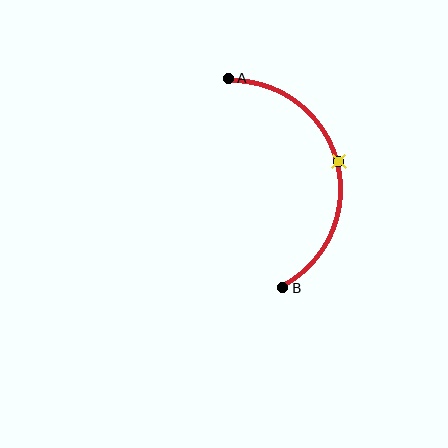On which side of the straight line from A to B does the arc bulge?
The arc bulges to the right of the straight line connecting A and B.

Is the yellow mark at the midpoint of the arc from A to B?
Yes. The yellow mark lies on the arc at equal arc-length from both A and B — it is the arc midpoint.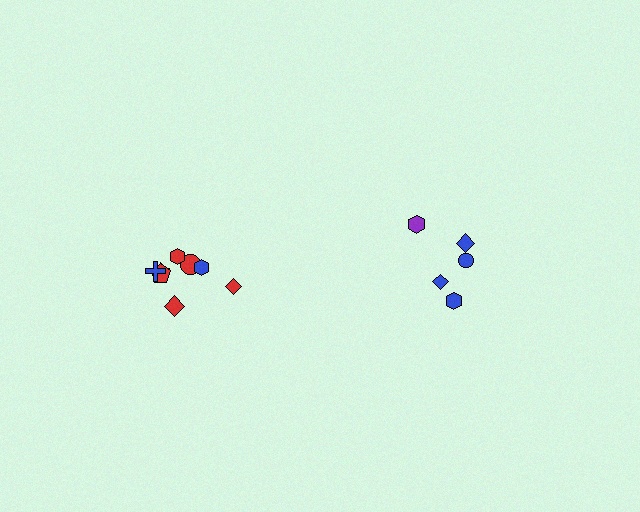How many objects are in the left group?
There are 8 objects.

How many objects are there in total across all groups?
There are 13 objects.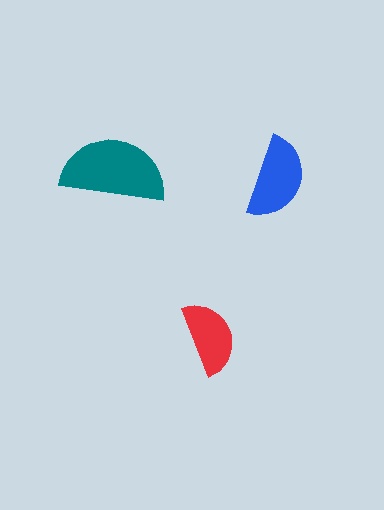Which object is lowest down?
The red semicircle is bottommost.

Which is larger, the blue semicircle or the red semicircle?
The blue one.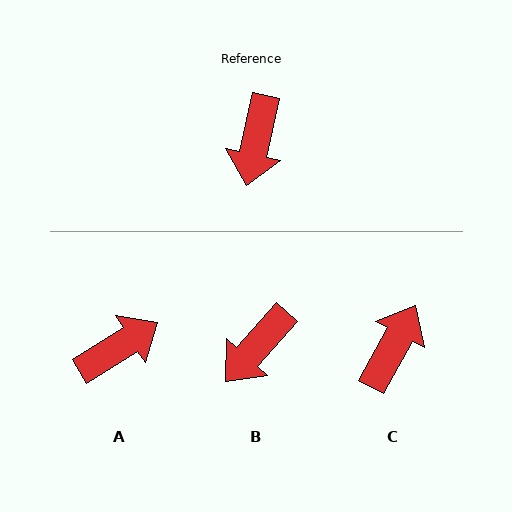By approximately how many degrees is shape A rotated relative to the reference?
Approximately 135 degrees counter-clockwise.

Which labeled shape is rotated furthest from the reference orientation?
C, about 164 degrees away.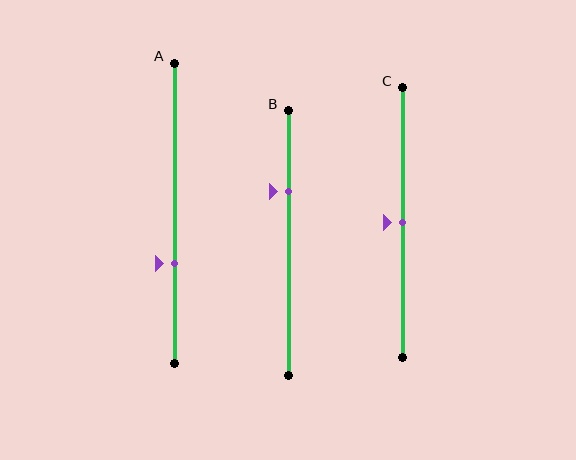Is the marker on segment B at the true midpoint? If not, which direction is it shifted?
No, the marker on segment B is shifted upward by about 20% of the segment length.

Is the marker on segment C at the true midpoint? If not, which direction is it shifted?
Yes, the marker on segment C is at the true midpoint.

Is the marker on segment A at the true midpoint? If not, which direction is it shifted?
No, the marker on segment A is shifted downward by about 16% of the segment length.